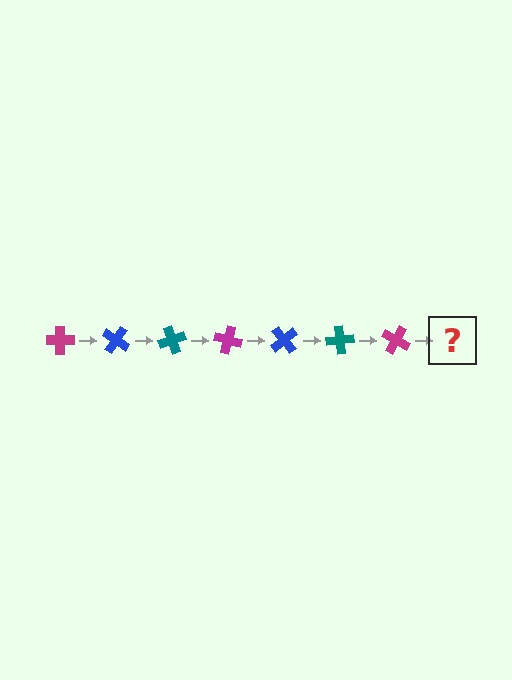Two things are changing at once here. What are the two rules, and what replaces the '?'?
The two rules are that it rotates 35 degrees each step and the color cycles through magenta, blue, and teal. The '?' should be a blue cross, rotated 245 degrees from the start.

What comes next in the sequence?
The next element should be a blue cross, rotated 245 degrees from the start.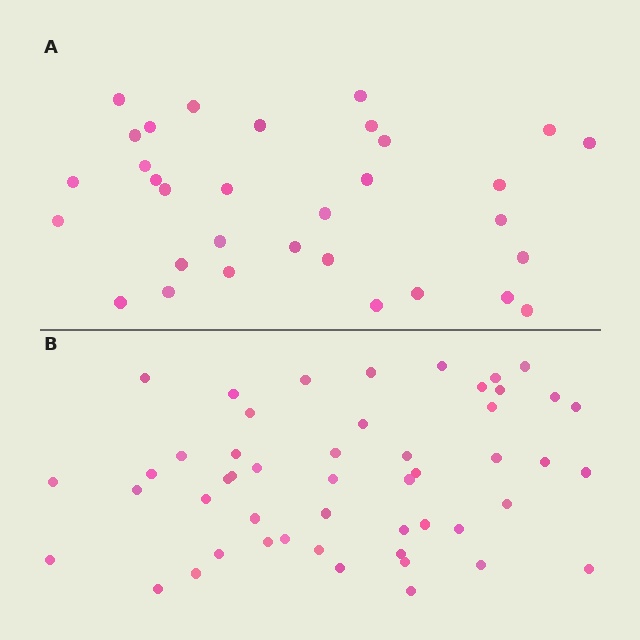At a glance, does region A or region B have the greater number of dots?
Region B (the bottom region) has more dots.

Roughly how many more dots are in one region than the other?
Region B has approximately 20 more dots than region A.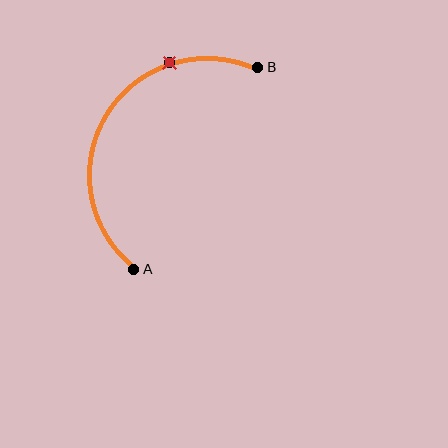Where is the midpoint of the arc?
The arc midpoint is the point on the curve farthest from the straight line joining A and B. It sits to the left of that line.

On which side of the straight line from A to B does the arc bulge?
The arc bulges to the left of the straight line connecting A and B.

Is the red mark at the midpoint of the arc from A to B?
No. The red mark lies on the arc but is closer to endpoint B. The arc midpoint would be at the point on the curve equidistant along the arc from both A and B.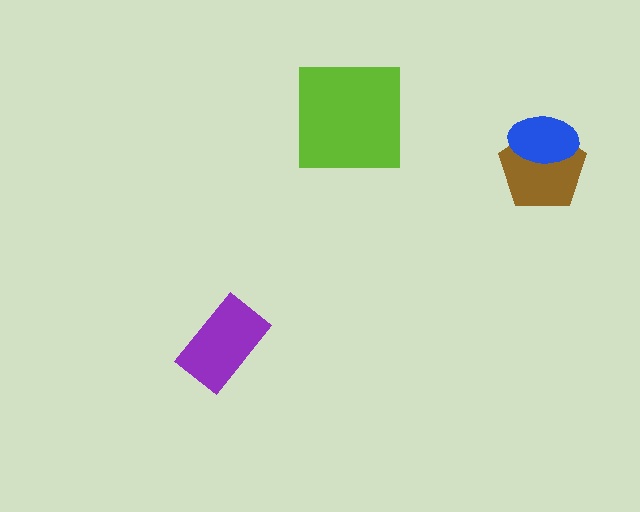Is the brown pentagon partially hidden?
Yes, it is partially covered by another shape.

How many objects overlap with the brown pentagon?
1 object overlaps with the brown pentagon.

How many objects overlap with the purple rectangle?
0 objects overlap with the purple rectangle.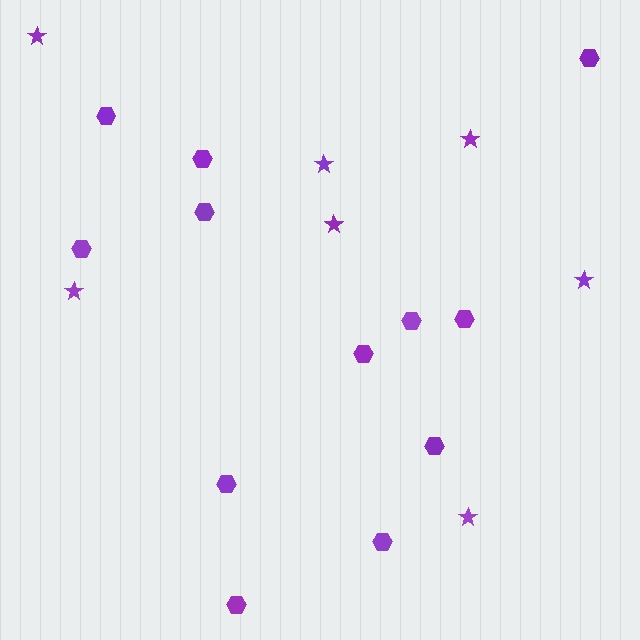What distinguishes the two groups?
There are 2 groups: one group of hexagons (12) and one group of stars (7).